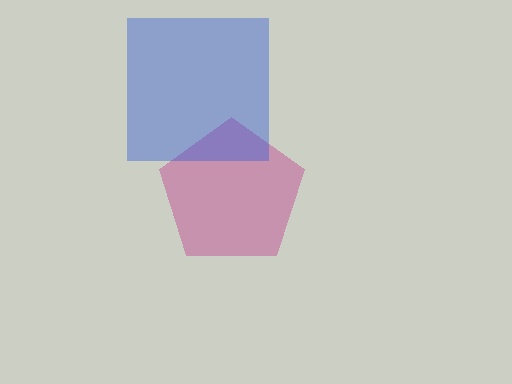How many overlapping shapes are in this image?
There are 2 overlapping shapes in the image.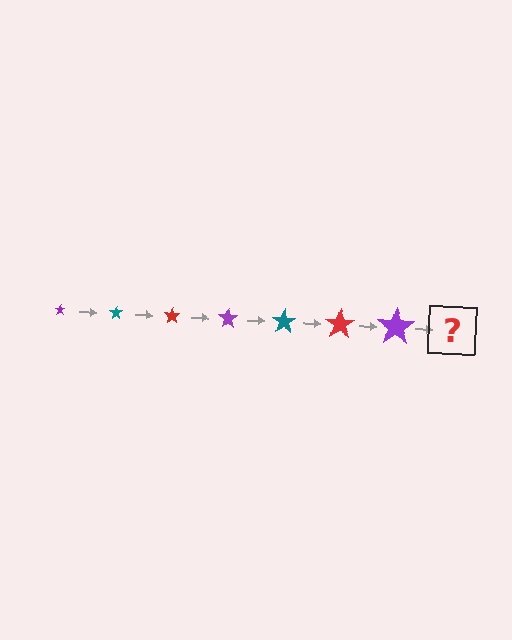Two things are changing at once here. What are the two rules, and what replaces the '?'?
The two rules are that the star grows larger each step and the color cycles through purple, teal, and red. The '?' should be a teal star, larger than the previous one.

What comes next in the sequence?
The next element should be a teal star, larger than the previous one.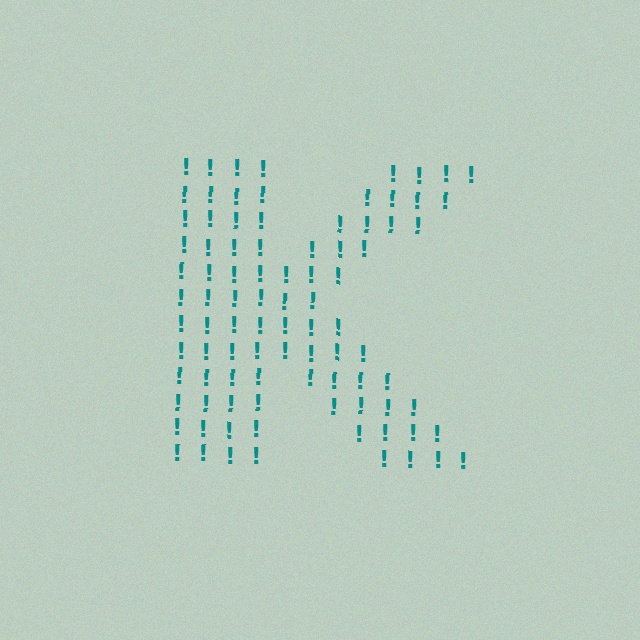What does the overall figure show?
The overall figure shows the letter K.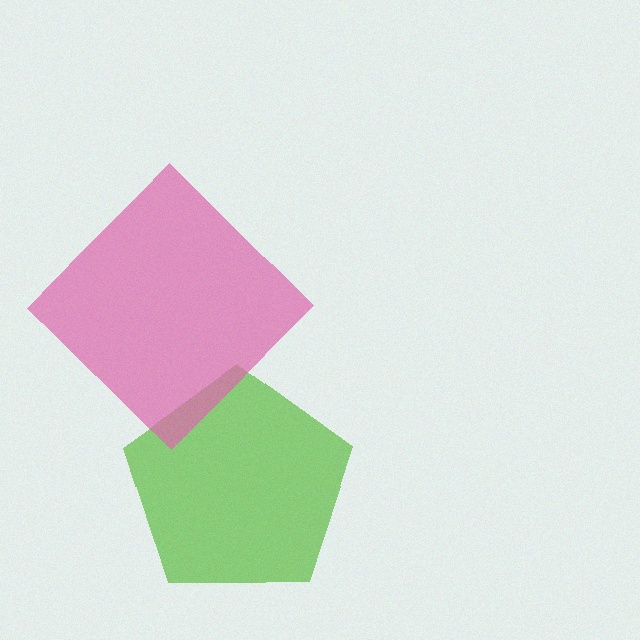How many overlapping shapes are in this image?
There are 2 overlapping shapes in the image.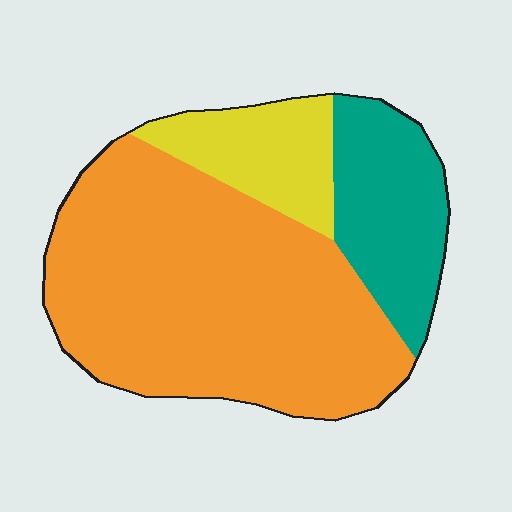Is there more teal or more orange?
Orange.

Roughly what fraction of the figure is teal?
Teal covers roughly 20% of the figure.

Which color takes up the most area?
Orange, at roughly 65%.